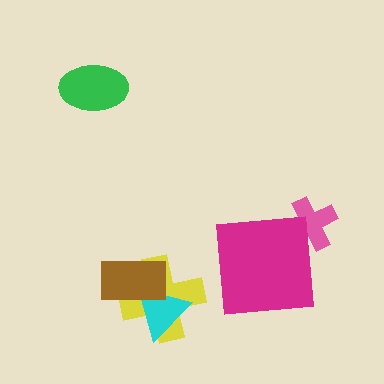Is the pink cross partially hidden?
Yes, it is partially covered by another shape.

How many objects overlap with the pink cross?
1 object overlaps with the pink cross.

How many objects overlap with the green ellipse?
0 objects overlap with the green ellipse.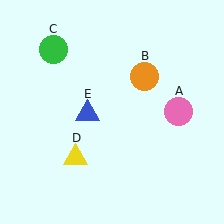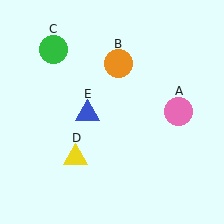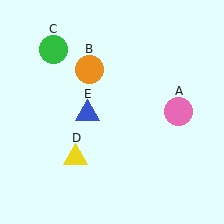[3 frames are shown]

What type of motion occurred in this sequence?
The orange circle (object B) rotated counterclockwise around the center of the scene.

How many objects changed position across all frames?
1 object changed position: orange circle (object B).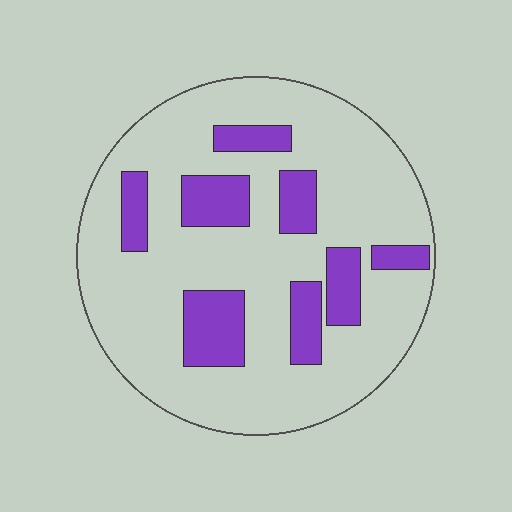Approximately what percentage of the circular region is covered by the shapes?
Approximately 20%.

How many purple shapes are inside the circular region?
8.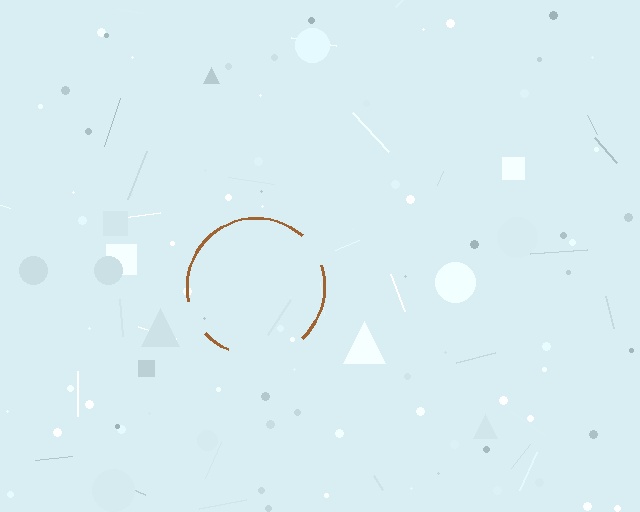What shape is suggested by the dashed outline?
The dashed outline suggests a circle.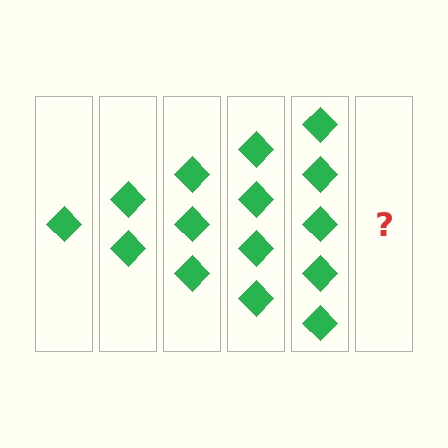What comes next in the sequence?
The next element should be 6 diamonds.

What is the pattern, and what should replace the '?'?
The pattern is that each step adds one more diamond. The '?' should be 6 diamonds.